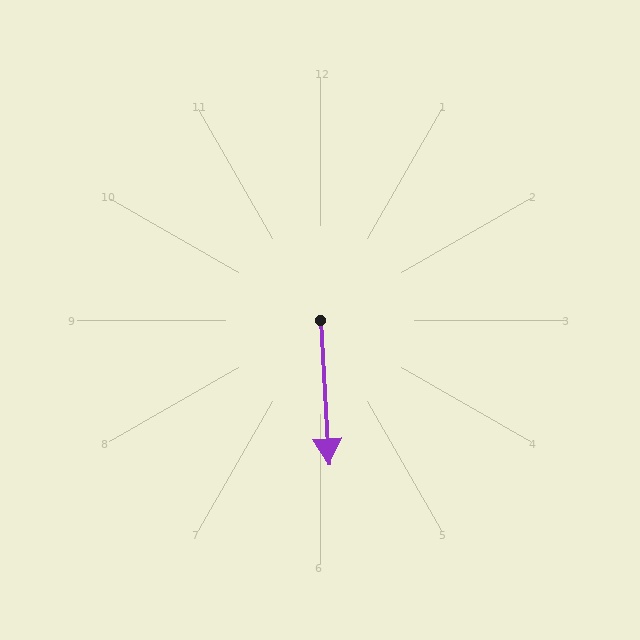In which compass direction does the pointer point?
South.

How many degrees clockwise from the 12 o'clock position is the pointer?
Approximately 177 degrees.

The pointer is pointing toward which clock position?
Roughly 6 o'clock.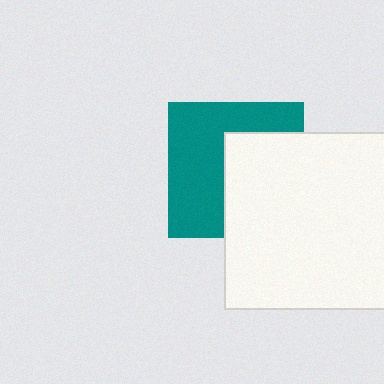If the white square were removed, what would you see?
You would see the complete teal square.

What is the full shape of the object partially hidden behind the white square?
The partially hidden object is a teal square.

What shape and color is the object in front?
The object in front is a white square.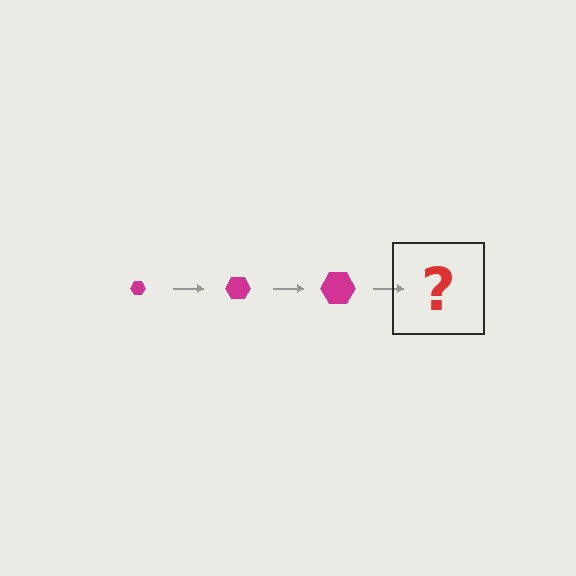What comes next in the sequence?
The next element should be a magenta hexagon, larger than the previous one.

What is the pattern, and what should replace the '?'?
The pattern is that the hexagon gets progressively larger each step. The '?' should be a magenta hexagon, larger than the previous one.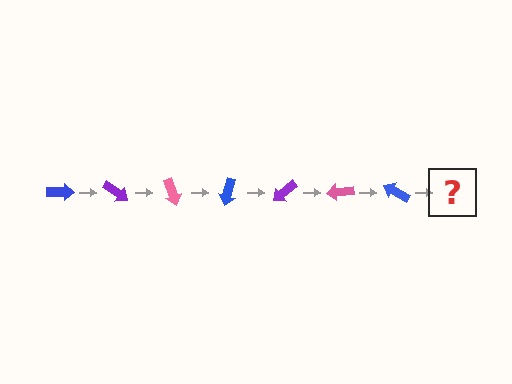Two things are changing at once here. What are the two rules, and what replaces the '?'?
The two rules are that it rotates 35 degrees each step and the color cycles through blue, purple, and pink. The '?' should be a purple arrow, rotated 245 degrees from the start.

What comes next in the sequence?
The next element should be a purple arrow, rotated 245 degrees from the start.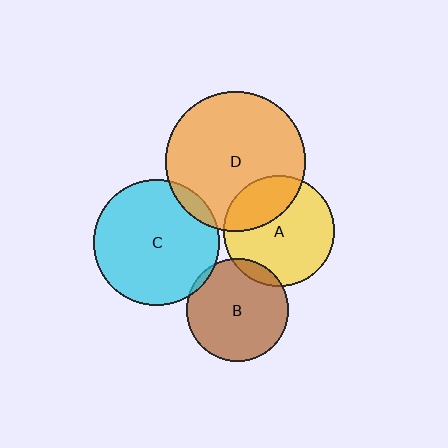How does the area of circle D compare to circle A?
Approximately 1.6 times.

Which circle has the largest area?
Circle D (orange).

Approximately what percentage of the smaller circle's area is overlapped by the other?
Approximately 30%.